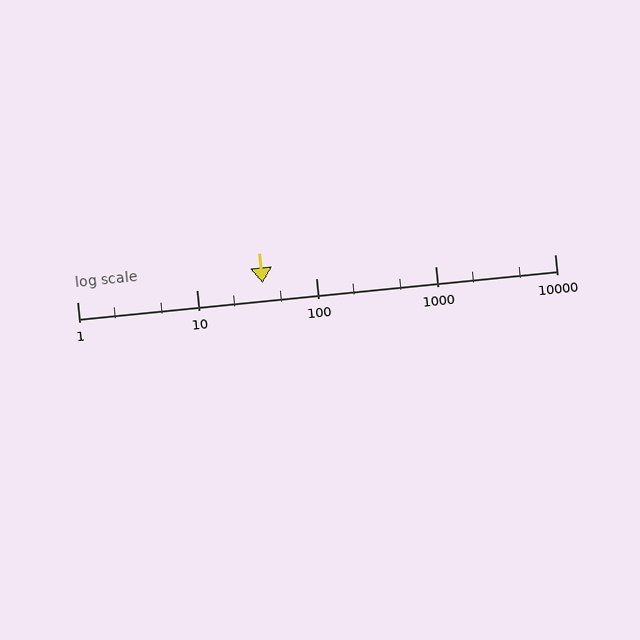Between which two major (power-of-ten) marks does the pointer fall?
The pointer is between 10 and 100.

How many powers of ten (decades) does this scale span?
The scale spans 4 decades, from 1 to 10000.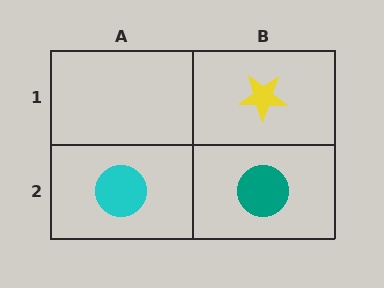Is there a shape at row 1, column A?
No, that cell is empty.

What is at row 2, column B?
A teal circle.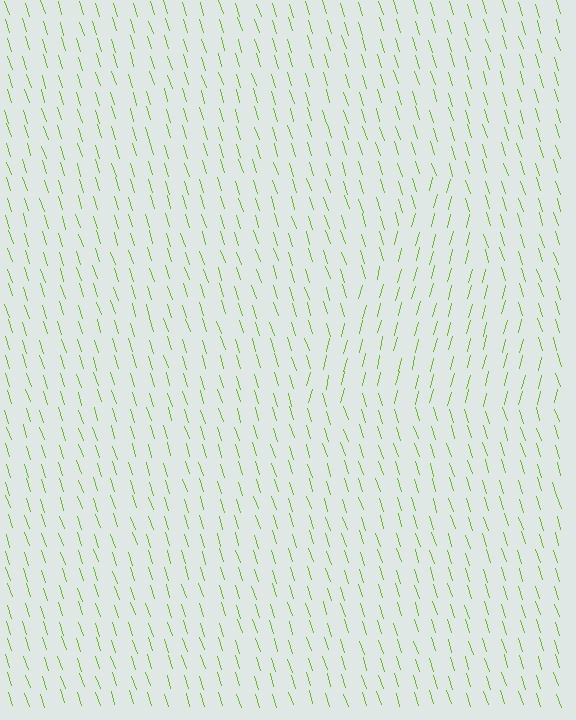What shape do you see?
I see a triangle.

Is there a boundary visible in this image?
Yes, there is a texture boundary formed by a change in line orientation.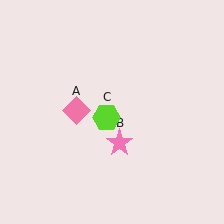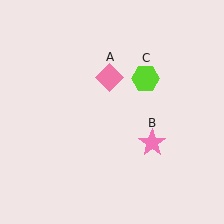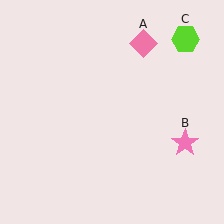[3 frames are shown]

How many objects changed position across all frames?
3 objects changed position: pink diamond (object A), pink star (object B), lime hexagon (object C).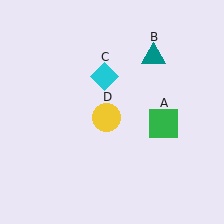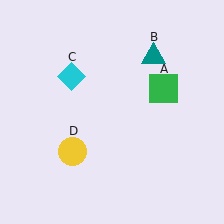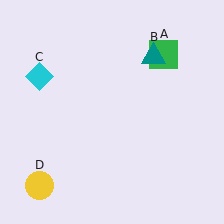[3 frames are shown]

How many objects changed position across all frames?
3 objects changed position: green square (object A), cyan diamond (object C), yellow circle (object D).